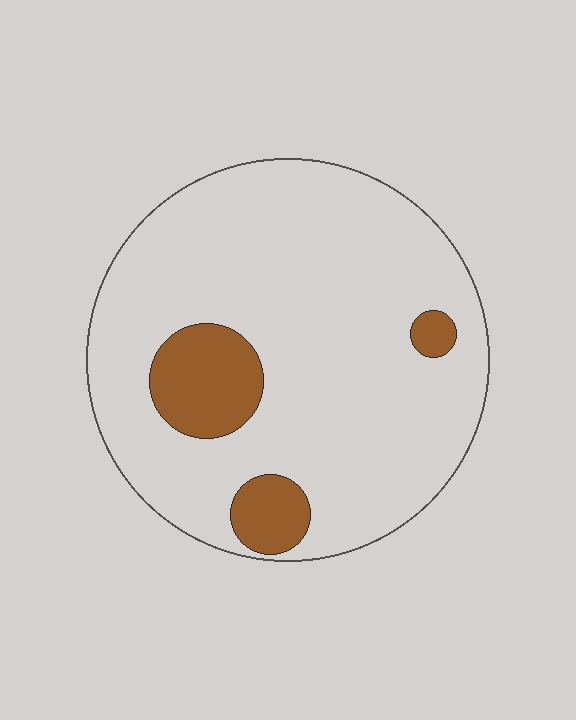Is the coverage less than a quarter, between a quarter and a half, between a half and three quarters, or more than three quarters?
Less than a quarter.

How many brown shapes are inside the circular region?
3.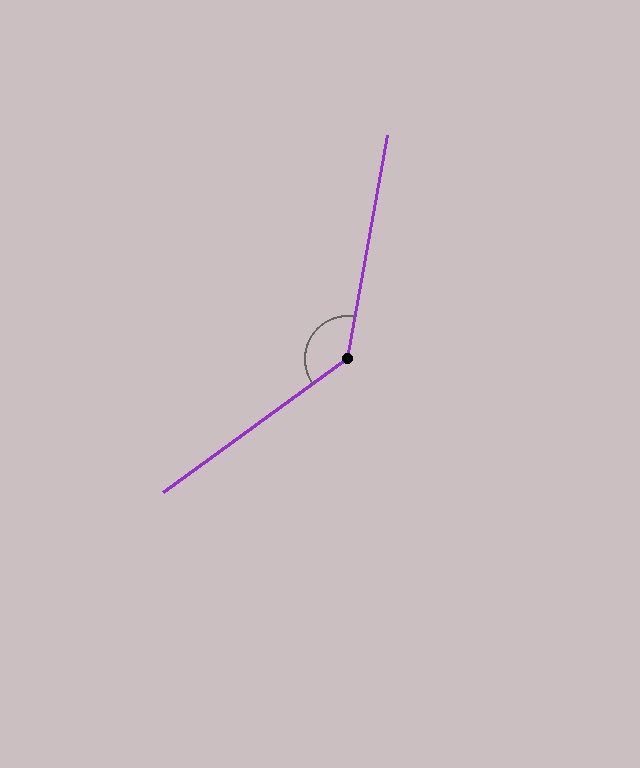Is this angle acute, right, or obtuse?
It is obtuse.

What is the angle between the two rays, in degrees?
Approximately 136 degrees.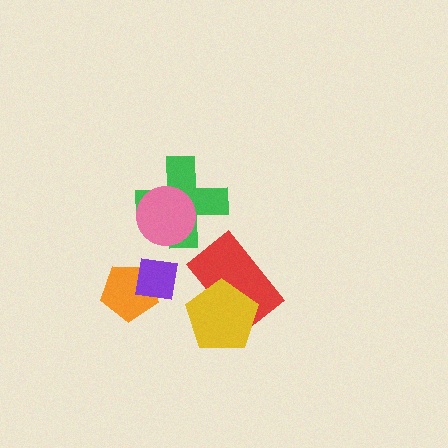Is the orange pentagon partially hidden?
Yes, it is partially covered by another shape.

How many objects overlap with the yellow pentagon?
1 object overlaps with the yellow pentagon.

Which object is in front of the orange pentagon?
The purple square is in front of the orange pentagon.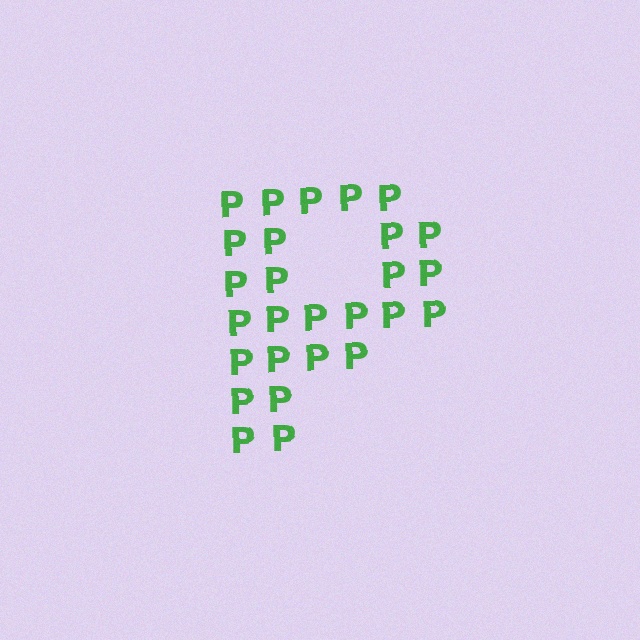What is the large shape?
The large shape is the letter P.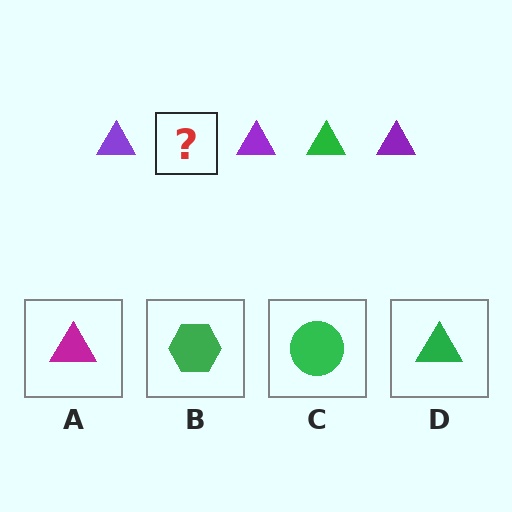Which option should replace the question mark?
Option D.